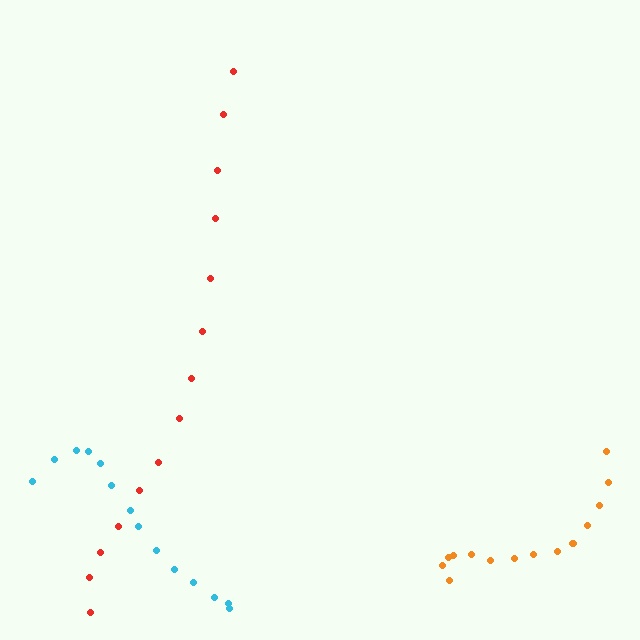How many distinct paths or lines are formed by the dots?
There are 3 distinct paths.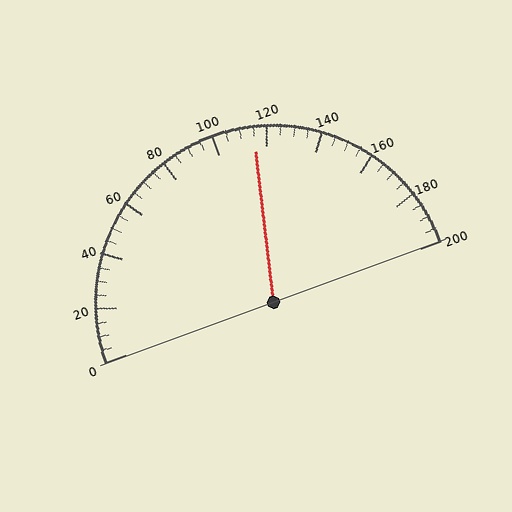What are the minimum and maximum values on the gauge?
The gauge ranges from 0 to 200.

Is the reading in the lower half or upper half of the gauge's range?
The reading is in the upper half of the range (0 to 200).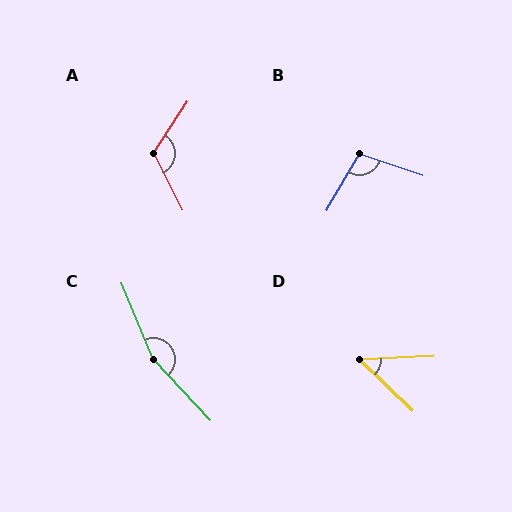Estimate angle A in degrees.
Approximately 120 degrees.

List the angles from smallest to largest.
D (46°), B (102°), A (120°), C (159°).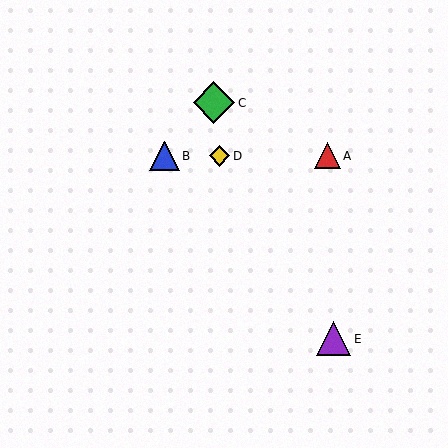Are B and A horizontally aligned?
Yes, both are at y≈156.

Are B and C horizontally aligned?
No, B is at y≈156 and C is at y≈103.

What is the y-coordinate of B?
Object B is at y≈156.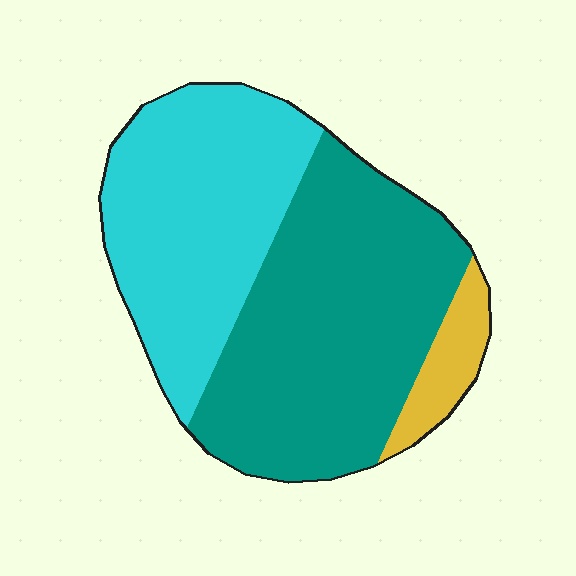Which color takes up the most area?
Teal, at roughly 50%.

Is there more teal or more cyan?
Teal.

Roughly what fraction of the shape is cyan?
Cyan covers 40% of the shape.